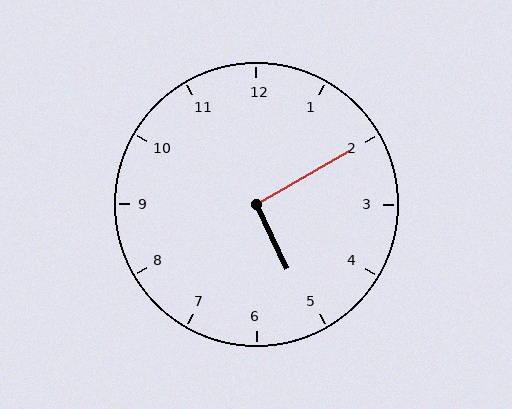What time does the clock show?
5:10.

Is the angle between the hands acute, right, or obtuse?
It is right.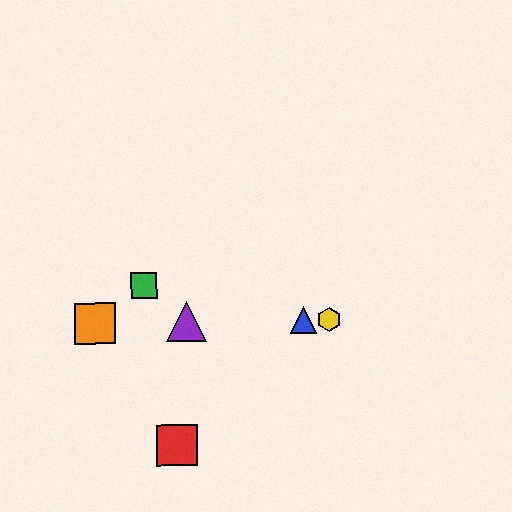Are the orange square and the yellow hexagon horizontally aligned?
Yes, both are at y≈323.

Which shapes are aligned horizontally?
The blue triangle, the yellow hexagon, the purple triangle, the orange square are aligned horizontally.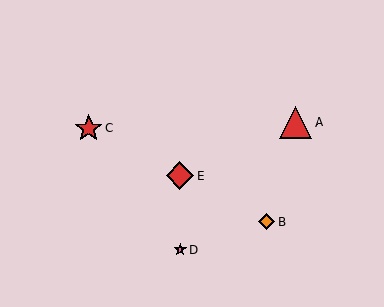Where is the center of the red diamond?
The center of the red diamond is at (180, 176).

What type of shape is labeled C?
Shape C is a red star.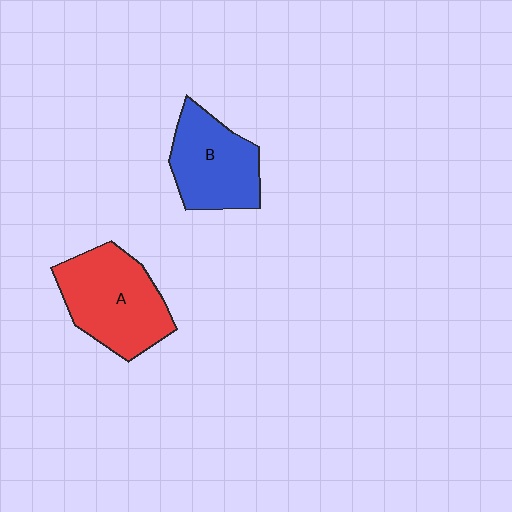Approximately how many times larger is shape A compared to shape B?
Approximately 1.2 times.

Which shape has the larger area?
Shape A (red).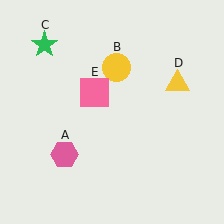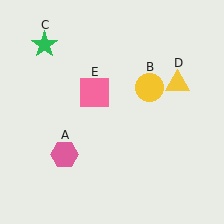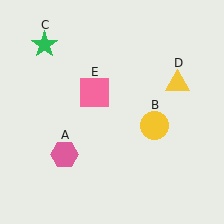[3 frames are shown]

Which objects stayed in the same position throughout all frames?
Pink hexagon (object A) and green star (object C) and yellow triangle (object D) and pink square (object E) remained stationary.